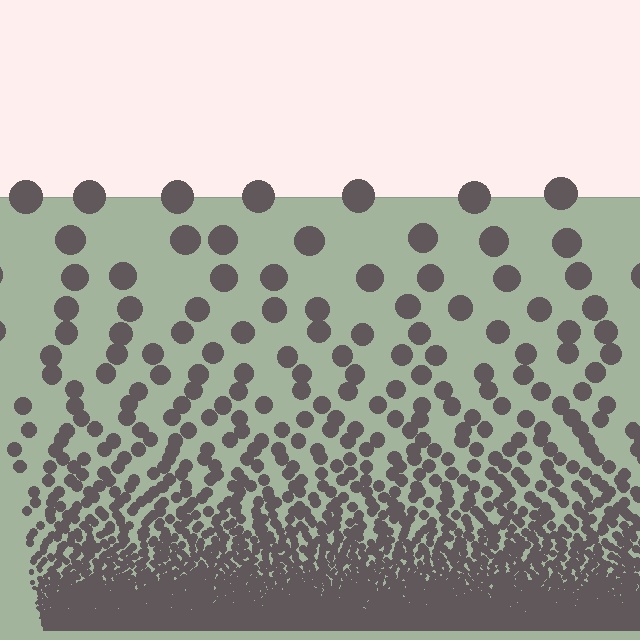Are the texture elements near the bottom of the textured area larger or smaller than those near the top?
Smaller. The gradient is inverted — elements near the bottom are smaller and denser.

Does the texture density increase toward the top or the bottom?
Density increases toward the bottom.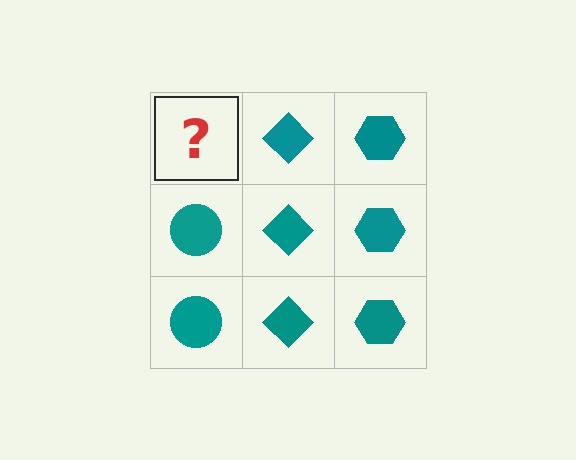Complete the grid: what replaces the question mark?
The question mark should be replaced with a teal circle.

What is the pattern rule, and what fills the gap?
The rule is that each column has a consistent shape. The gap should be filled with a teal circle.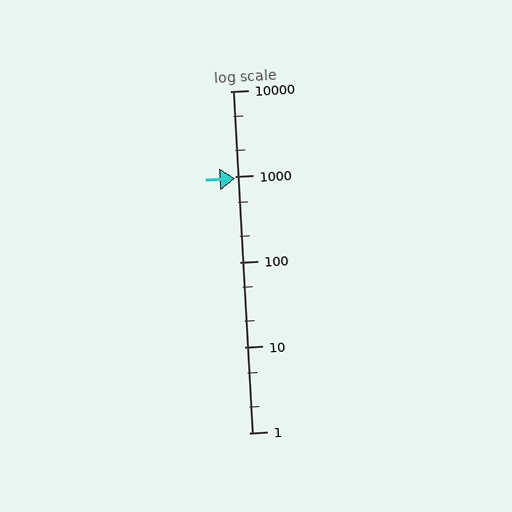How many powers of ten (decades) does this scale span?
The scale spans 4 decades, from 1 to 10000.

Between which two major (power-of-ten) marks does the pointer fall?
The pointer is between 100 and 1000.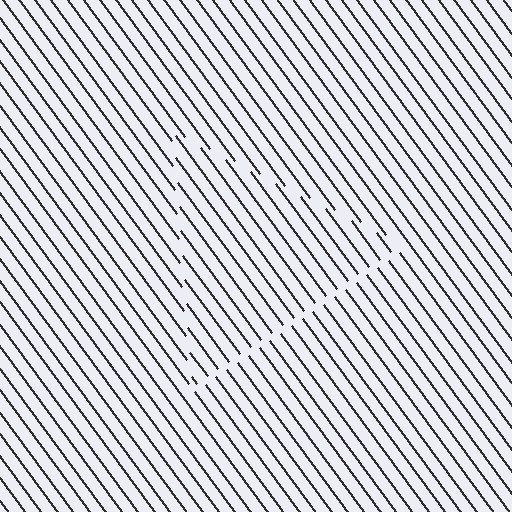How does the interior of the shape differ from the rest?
The interior of the shape contains the same grating, shifted by half a period — the contour is defined by the phase discontinuity where line-ends from the inner and outer gratings abut.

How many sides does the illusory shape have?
3 sides — the line-ends trace a triangle.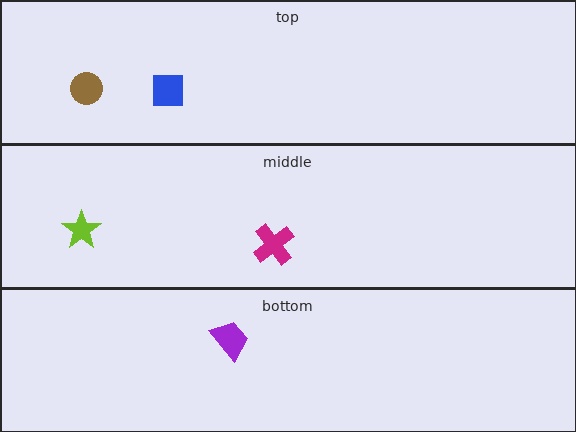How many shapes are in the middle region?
2.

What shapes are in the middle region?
The lime star, the magenta cross.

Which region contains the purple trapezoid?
The bottom region.